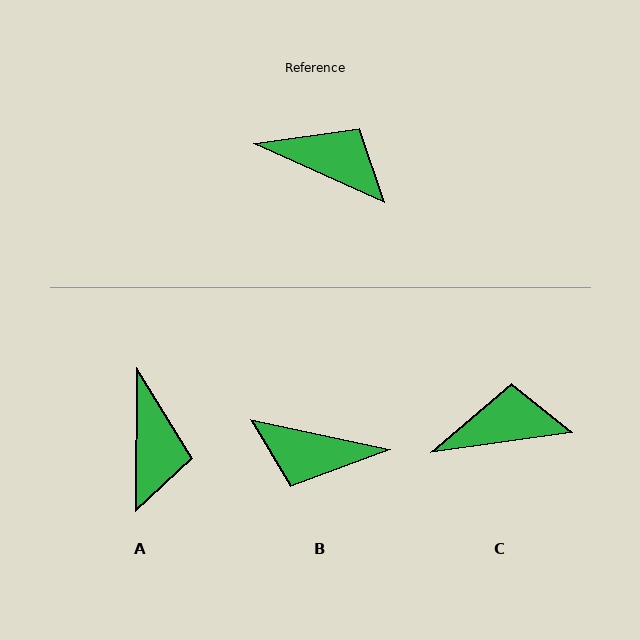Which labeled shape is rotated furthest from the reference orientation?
B, about 168 degrees away.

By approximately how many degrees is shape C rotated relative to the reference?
Approximately 33 degrees counter-clockwise.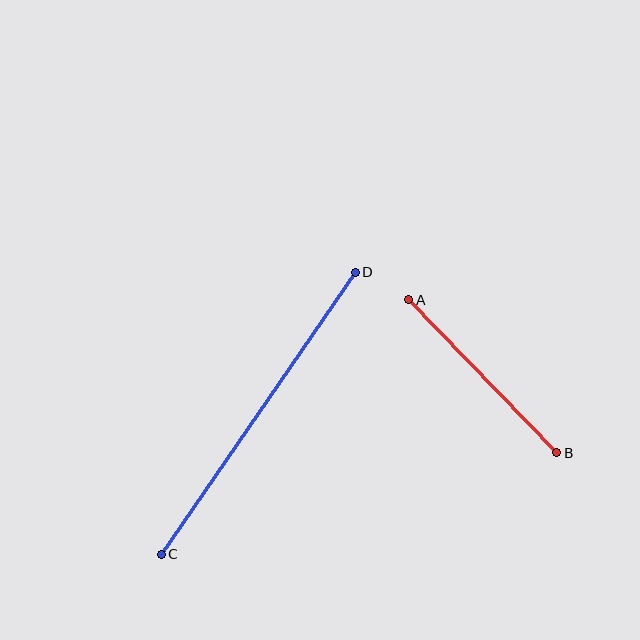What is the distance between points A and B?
The distance is approximately 213 pixels.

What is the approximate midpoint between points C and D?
The midpoint is at approximately (258, 413) pixels.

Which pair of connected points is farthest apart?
Points C and D are farthest apart.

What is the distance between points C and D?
The distance is approximately 343 pixels.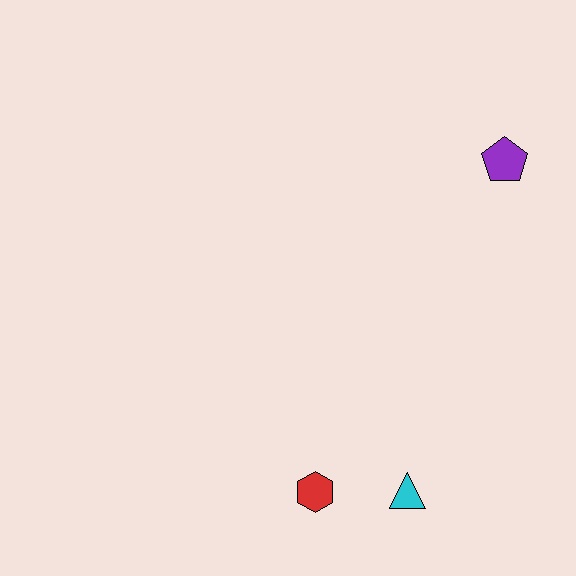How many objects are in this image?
There are 3 objects.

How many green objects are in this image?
There are no green objects.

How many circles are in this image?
There are no circles.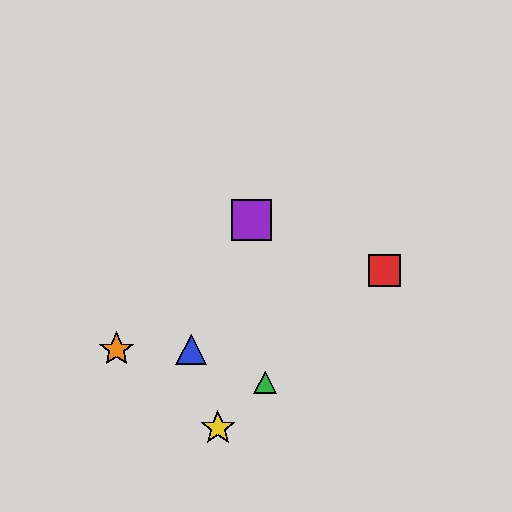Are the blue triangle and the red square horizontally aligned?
No, the blue triangle is at y≈349 and the red square is at y≈271.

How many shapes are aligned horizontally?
2 shapes (the blue triangle, the orange star) are aligned horizontally.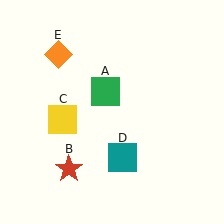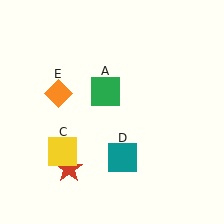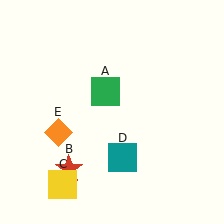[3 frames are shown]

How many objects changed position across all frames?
2 objects changed position: yellow square (object C), orange diamond (object E).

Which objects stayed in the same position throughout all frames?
Green square (object A) and red star (object B) and teal square (object D) remained stationary.